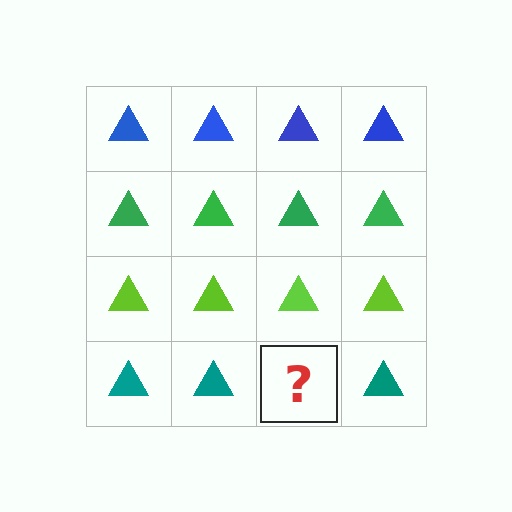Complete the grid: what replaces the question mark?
The question mark should be replaced with a teal triangle.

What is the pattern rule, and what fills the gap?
The rule is that each row has a consistent color. The gap should be filled with a teal triangle.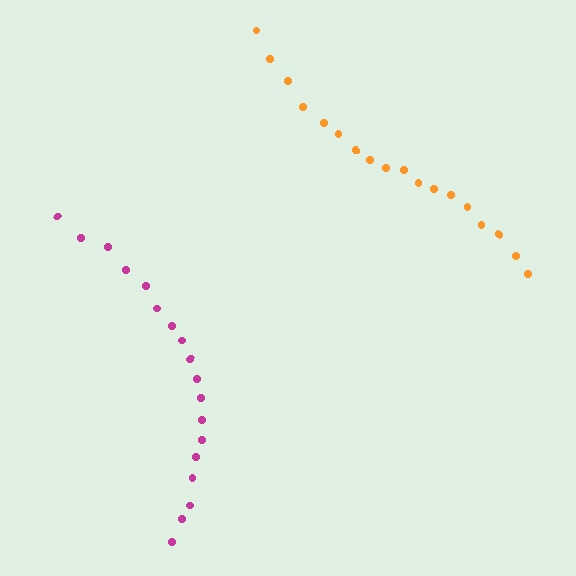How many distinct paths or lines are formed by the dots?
There are 2 distinct paths.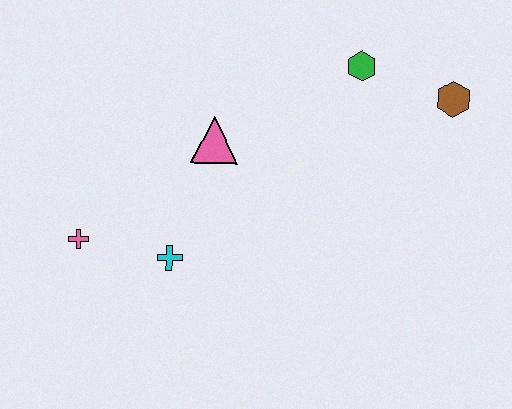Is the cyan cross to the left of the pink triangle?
Yes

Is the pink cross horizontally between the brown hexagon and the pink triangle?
No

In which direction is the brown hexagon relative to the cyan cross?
The brown hexagon is to the right of the cyan cross.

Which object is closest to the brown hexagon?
The green hexagon is closest to the brown hexagon.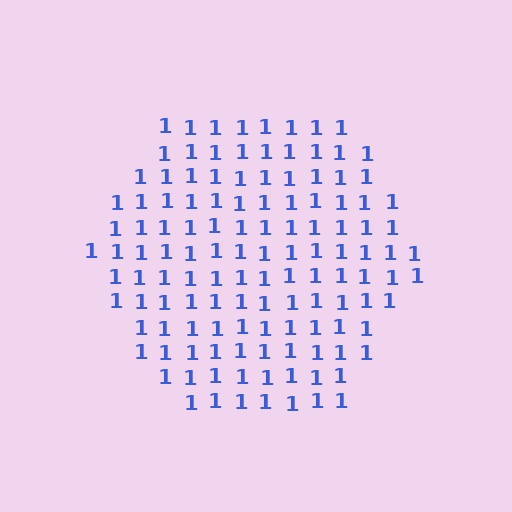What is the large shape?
The large shape is a hexagon.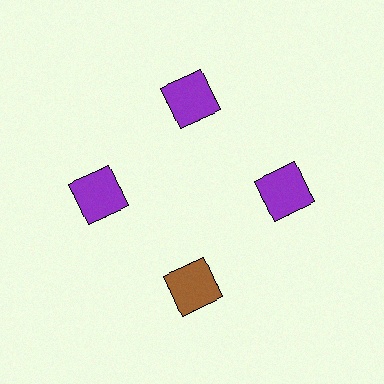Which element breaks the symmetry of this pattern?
The brown square at roughly the 6 o'clock position breaks the symmetry. All other shapes are purple squares.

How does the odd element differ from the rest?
It has a different color: brown instead of purple.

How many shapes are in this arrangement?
There are 4 shapes arranged in a ring pattern.